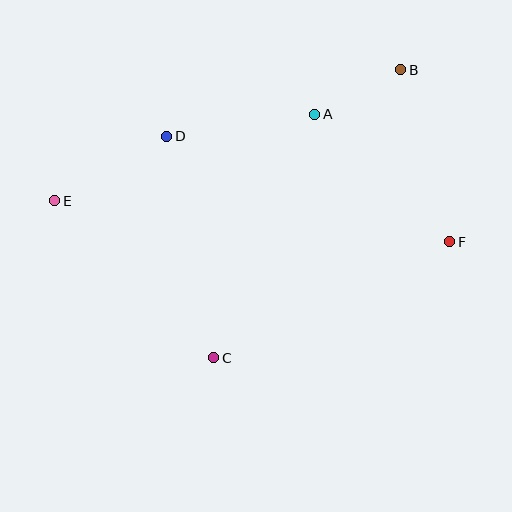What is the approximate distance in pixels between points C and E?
The distance between C and E is approximately 224 pixels.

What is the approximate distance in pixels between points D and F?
The distance between D and F is approximately 302 pixels.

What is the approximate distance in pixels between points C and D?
The distance between C and D is approximately 227 pixels.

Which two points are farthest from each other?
Points E and F are farthest from each other.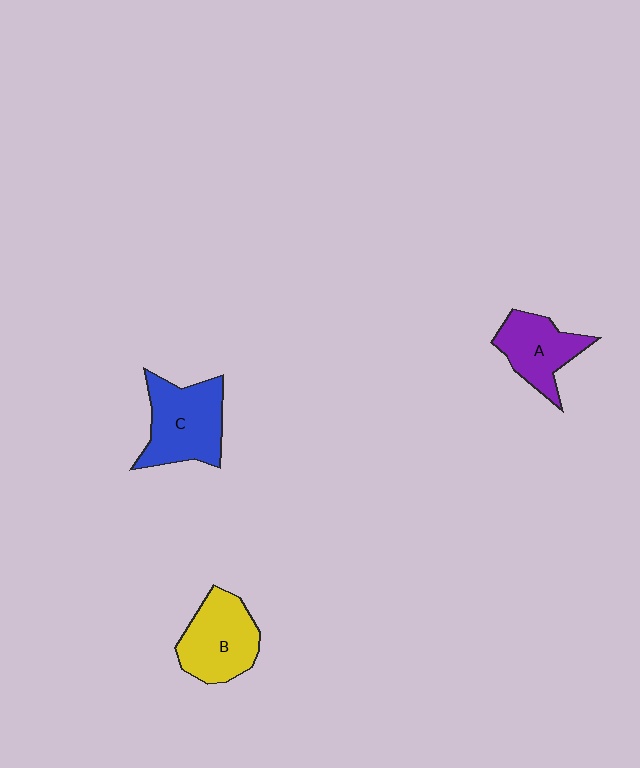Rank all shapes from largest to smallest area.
From largest to smallest: C (blue), B (yellow), A (purple).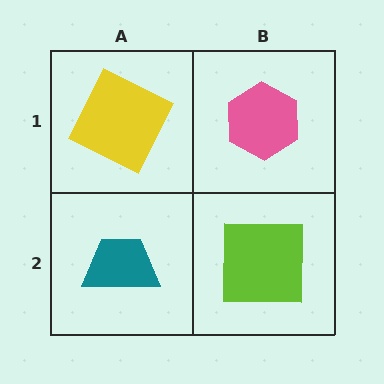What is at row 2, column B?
A lime square.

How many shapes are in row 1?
2 shapes.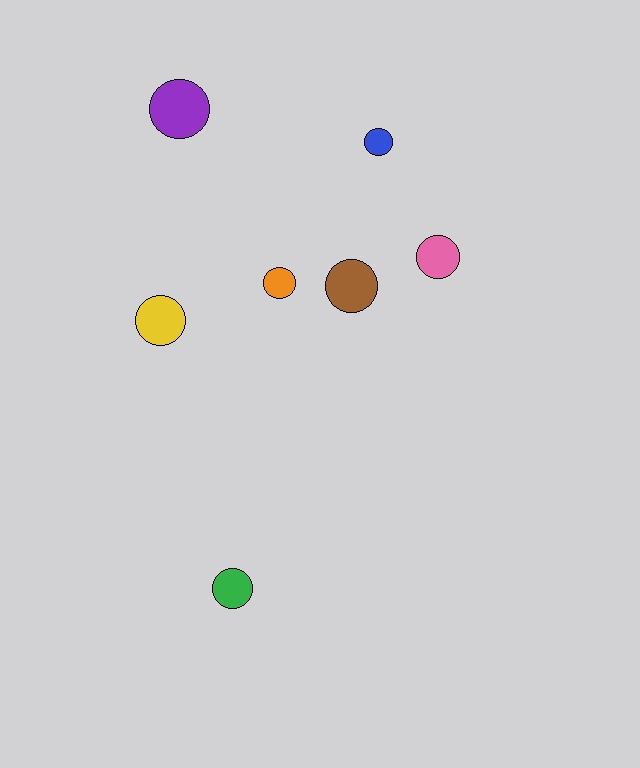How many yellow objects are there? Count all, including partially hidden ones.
There is 1 yellow object.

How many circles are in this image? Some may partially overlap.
There are 7 circles.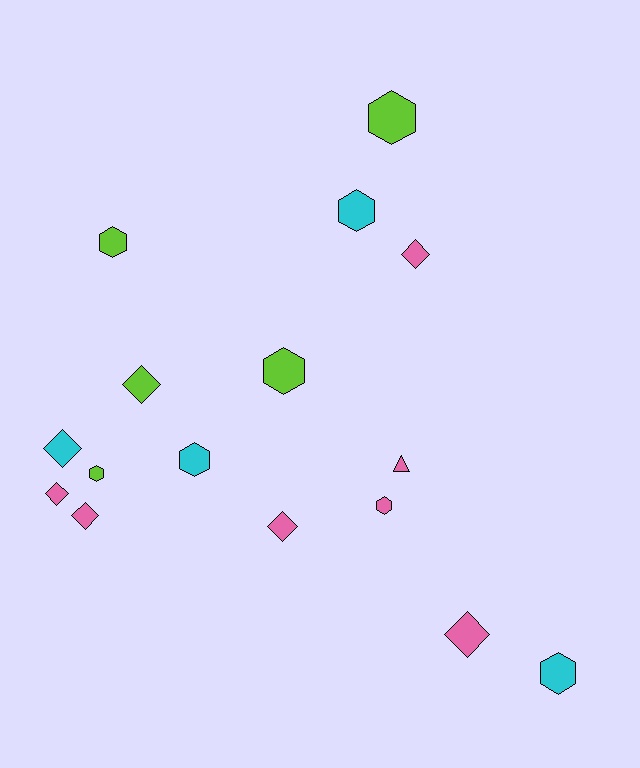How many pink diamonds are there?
There are 5 pink diamonds.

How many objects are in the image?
There are 16 objects.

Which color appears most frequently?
Pink, with 7 objects.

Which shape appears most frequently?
Hexagon, with 8 objects.